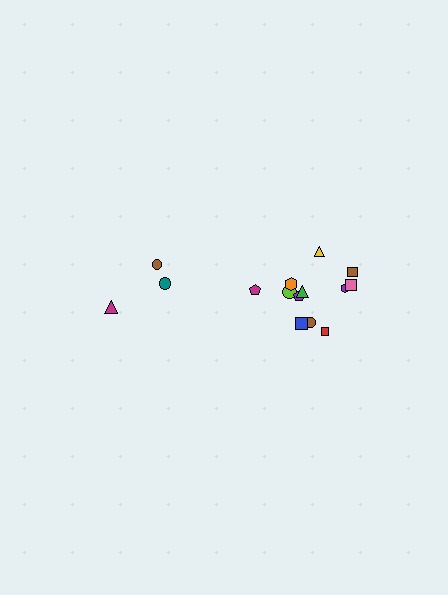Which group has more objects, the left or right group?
The right group.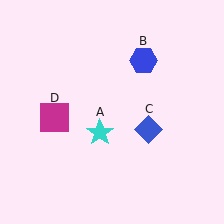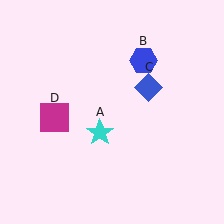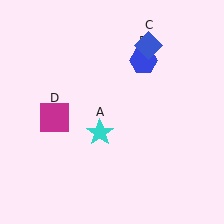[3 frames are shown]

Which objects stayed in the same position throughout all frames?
Cyan star (object A) and blue hexagon (object B) and magenta square (object D) remained stationary.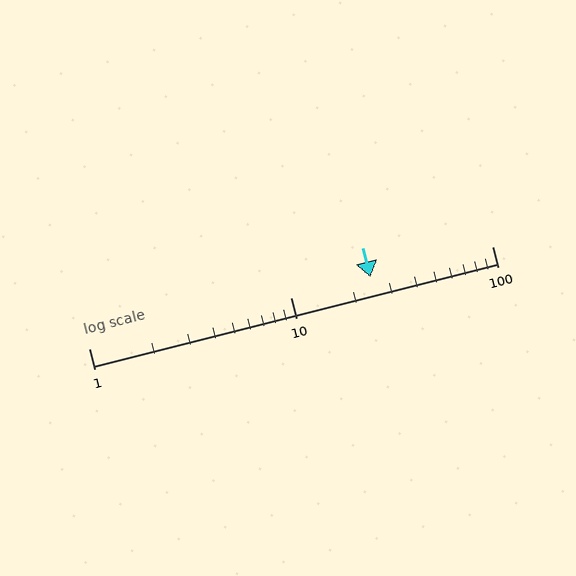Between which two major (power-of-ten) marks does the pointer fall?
The pointer is between 10 and 100.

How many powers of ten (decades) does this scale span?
The scale spans 2 decades, from 1 to 100.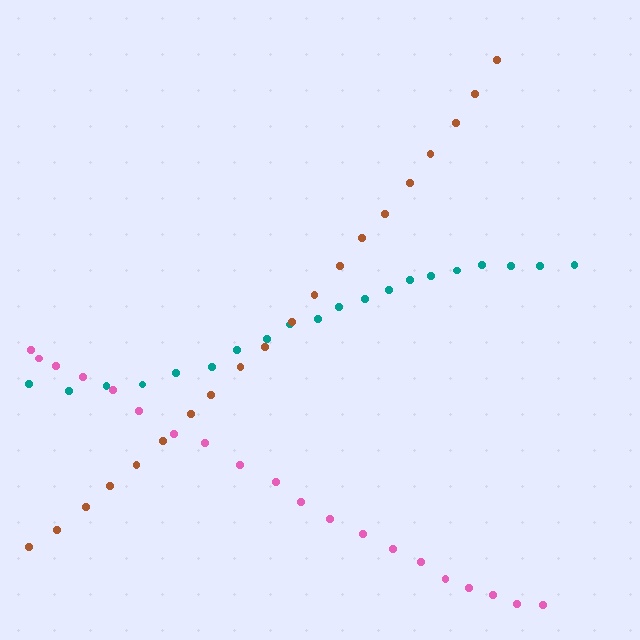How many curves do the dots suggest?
There are 3 distinct paths.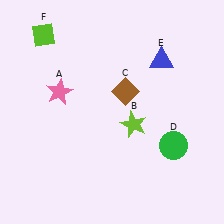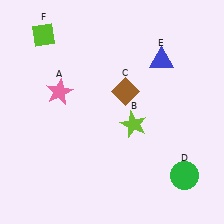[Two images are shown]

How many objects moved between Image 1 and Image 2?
1 object moved between the two images.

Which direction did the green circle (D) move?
The green circle (D) moved down.